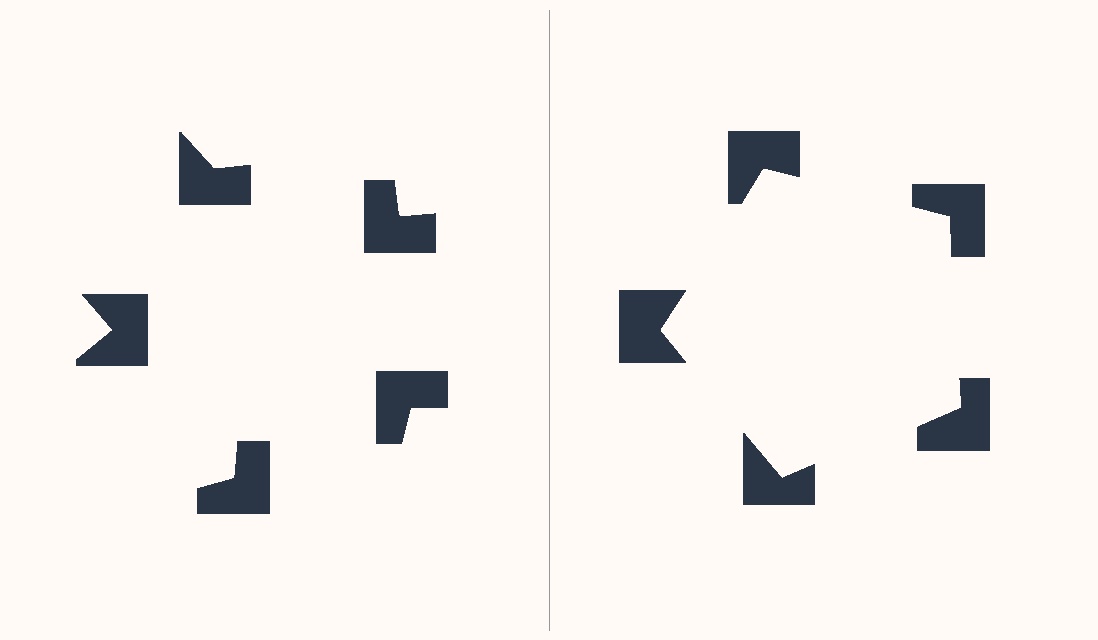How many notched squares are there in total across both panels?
10 — 5 on each side.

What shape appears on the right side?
An illusory pentagon.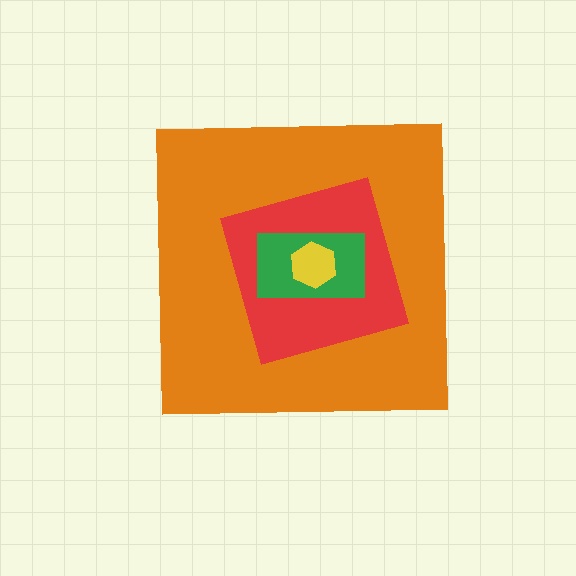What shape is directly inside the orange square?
The red square.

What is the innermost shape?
The yellow hexagon.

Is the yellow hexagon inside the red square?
Yes.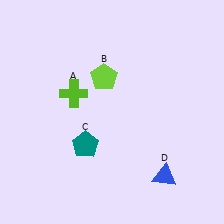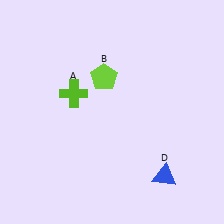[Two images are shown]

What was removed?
The teal pentagon (C) was removed in Image 2.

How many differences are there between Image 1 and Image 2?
There is 1 difference between the two images.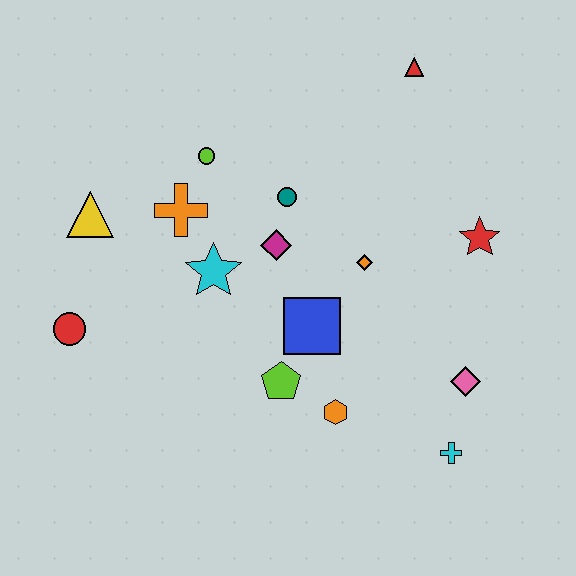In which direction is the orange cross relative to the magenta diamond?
The orange cross is to the left of the magenta diamond.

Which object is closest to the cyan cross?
The pink diamond is closest to the cyan cross.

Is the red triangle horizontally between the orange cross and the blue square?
No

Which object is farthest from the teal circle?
The cyan cross is farthest from the teal circle.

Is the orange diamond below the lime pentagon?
No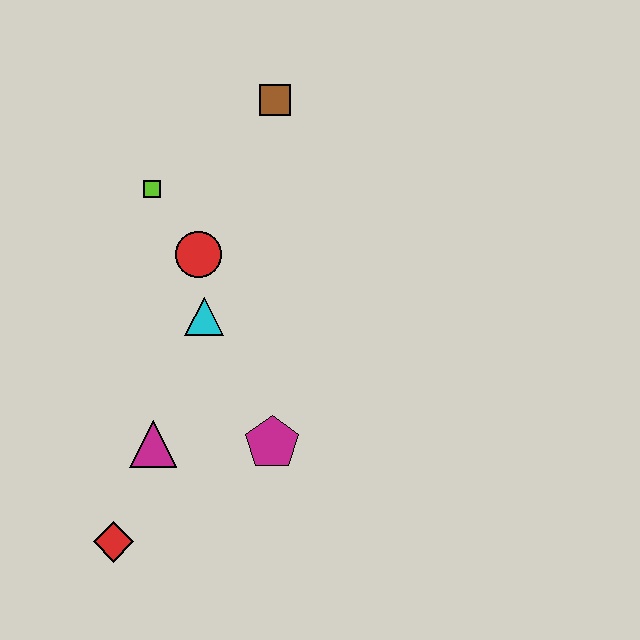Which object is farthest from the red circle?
The red diamond is farthest from the red circle.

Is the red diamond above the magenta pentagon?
No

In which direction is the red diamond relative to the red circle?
The red diamond is below the red circle.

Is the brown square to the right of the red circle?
Yes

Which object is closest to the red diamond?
The magenta triangle is closest to the red diamond.